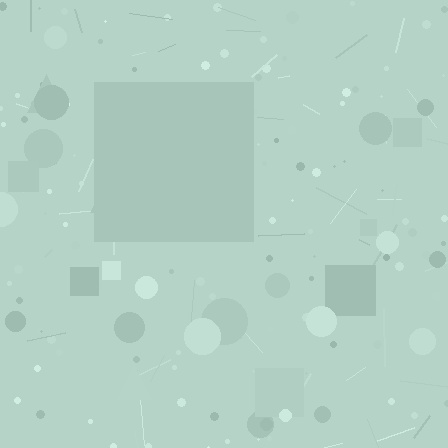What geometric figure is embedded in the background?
A square is embedded in the background.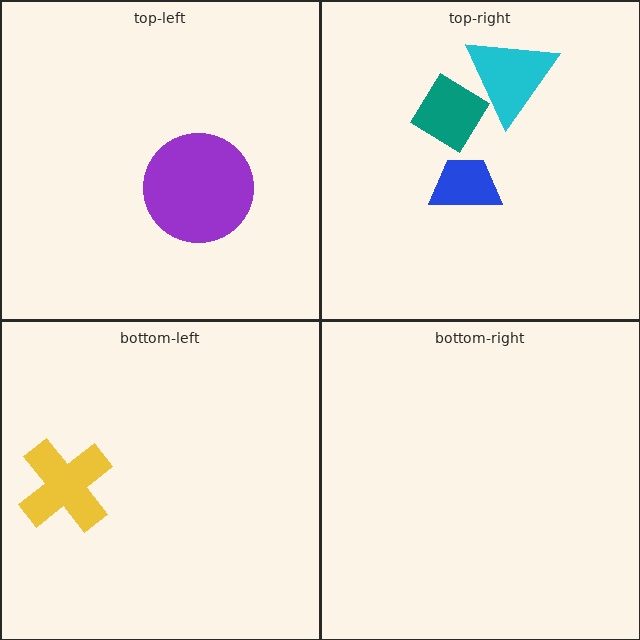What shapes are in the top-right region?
The cyan triangle, the blue trapezoid, the teal diamond.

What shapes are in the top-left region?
The purple circle.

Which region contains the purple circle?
The top-left region.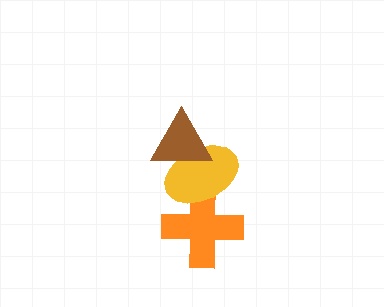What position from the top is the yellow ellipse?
The yellow ellipse is 2nd from the top.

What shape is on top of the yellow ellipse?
The brown triangle is on top of the yellow ellipse.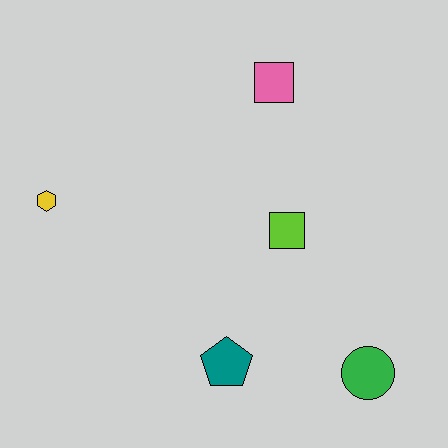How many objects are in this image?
There are 5 objects.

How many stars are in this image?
There are no stars.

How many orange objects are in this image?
There are no orange objects.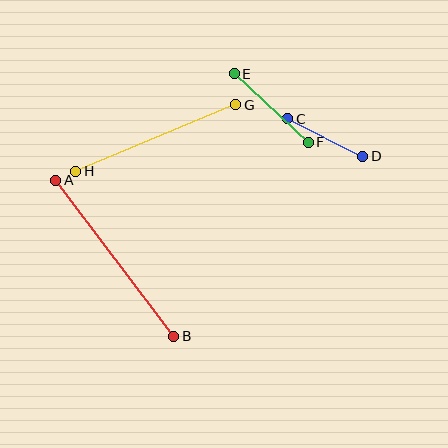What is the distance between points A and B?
The distance is approximately 196 pixels.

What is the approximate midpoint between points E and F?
The midpoint is at approximately (271, 108) pixels.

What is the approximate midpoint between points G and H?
The midpoint is at approximately (156, 138) pixels.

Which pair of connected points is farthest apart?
Points A and B are farthest apart.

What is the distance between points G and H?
The distance is approximately 173 pixels.